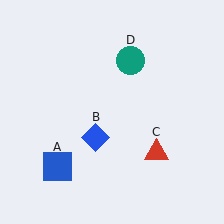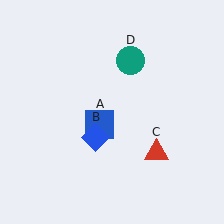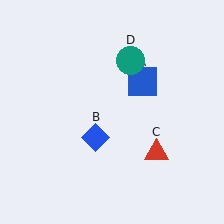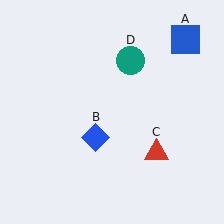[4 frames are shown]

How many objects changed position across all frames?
1 object changed position: blue square (object A).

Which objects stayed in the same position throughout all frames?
Blue diamond (object B) and red triangle (object C) and teal circle (object D) remained stationary.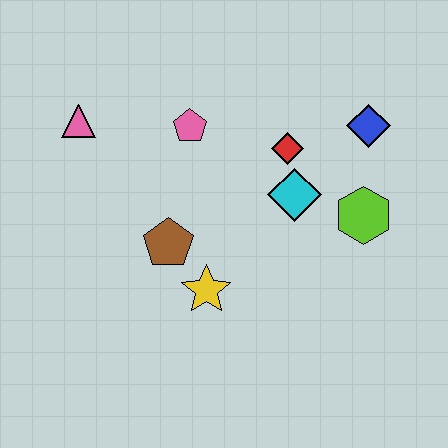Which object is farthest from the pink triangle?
The lime hexagon is farthest from the pink triangle.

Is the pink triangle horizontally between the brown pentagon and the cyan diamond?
No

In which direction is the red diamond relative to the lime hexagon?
The red diamond is to the left of the lime hexagon.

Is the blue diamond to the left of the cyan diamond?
No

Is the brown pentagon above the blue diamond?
No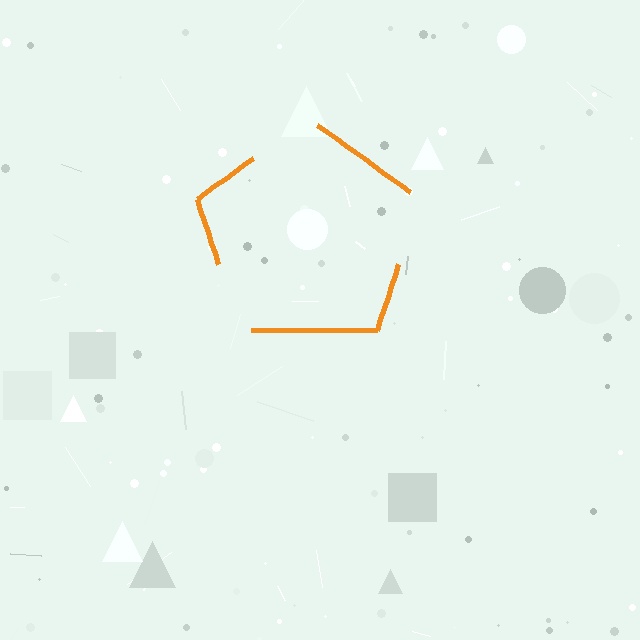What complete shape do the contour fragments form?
The contour fragments form a pentagon.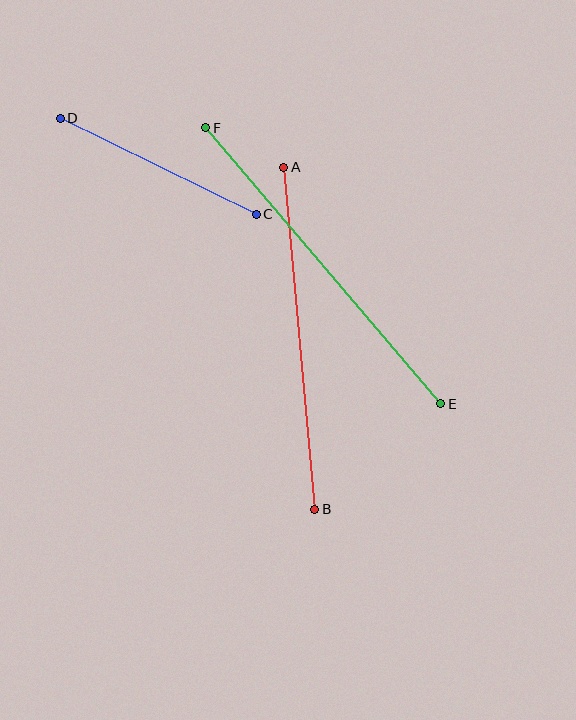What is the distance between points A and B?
The distance is approximately 344 pixels.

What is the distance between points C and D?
The distance is approximately 218 pixels.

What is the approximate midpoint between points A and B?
The midpoint is at approximately (299, 338) pixels.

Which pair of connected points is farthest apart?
Points E and F are farthest apart.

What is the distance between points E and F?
The distance is approximately 363 pixels.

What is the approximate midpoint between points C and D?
The midpoint is at approximately (158, 166) pixels.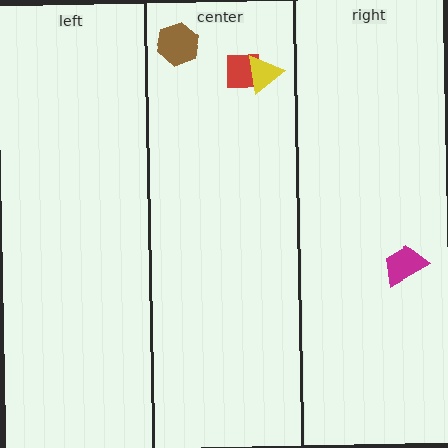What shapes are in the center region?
The brown hexagon, the red square, the yellow triangle.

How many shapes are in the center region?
3.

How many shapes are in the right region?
1.